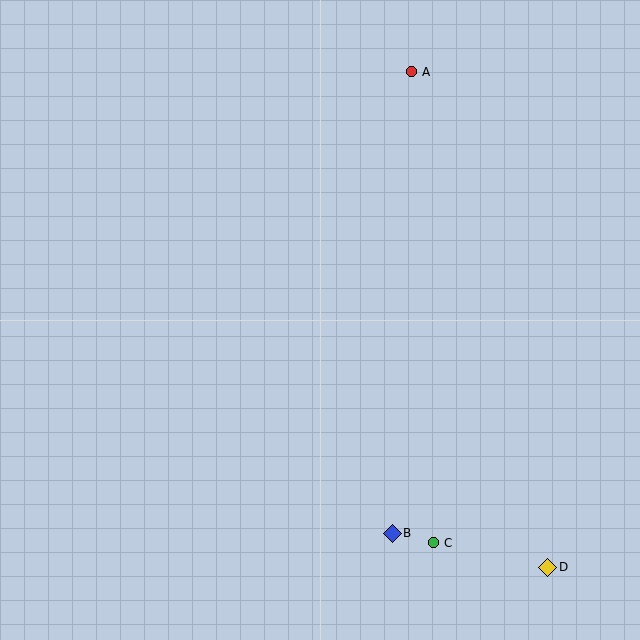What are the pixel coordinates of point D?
Point D is at (548, 567).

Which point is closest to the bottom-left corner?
Point B is closest to the bottom-left corner.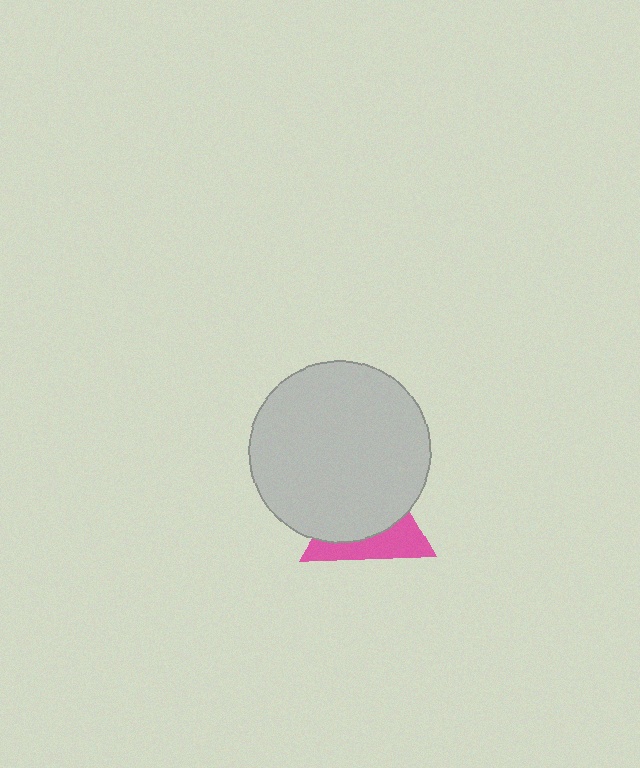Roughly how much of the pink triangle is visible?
A small part of it is visible (roughly 38%).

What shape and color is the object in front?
The object in front is a light gray circle.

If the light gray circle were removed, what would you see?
You would see the complete pink triangle.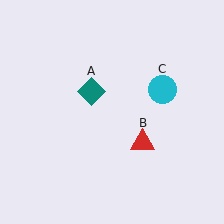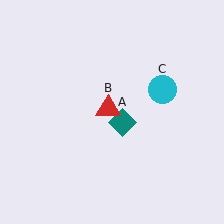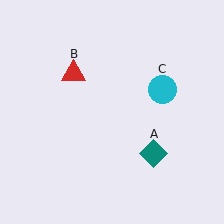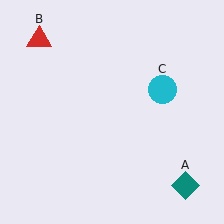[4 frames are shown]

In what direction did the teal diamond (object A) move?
The teal diamond (object A) moved down and to the right.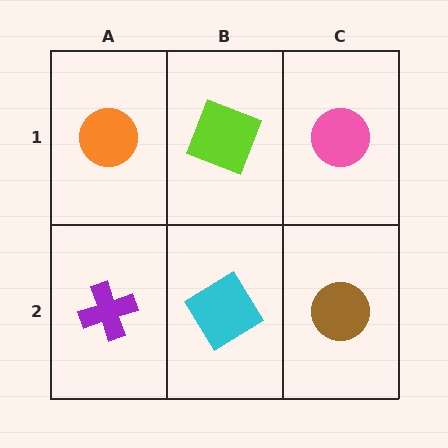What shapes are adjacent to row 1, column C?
A brown circle (row 2, column C), a lime square (row 1, column B).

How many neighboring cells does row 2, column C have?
2.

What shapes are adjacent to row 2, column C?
A pink circle (row 1, column C), a cyan diamond (row 2, column B).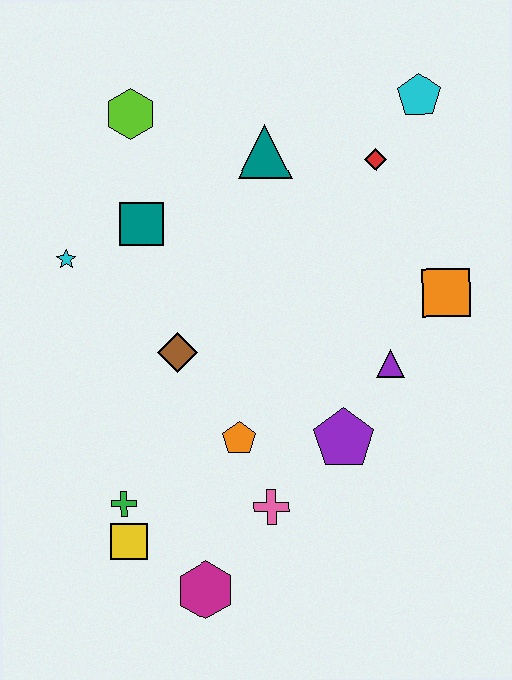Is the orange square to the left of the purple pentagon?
No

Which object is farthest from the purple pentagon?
The lime hexagon is farthest from the purple pentagon.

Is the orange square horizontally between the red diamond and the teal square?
No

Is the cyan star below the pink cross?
No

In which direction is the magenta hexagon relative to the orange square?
The magenta hexagon is below the orange square.